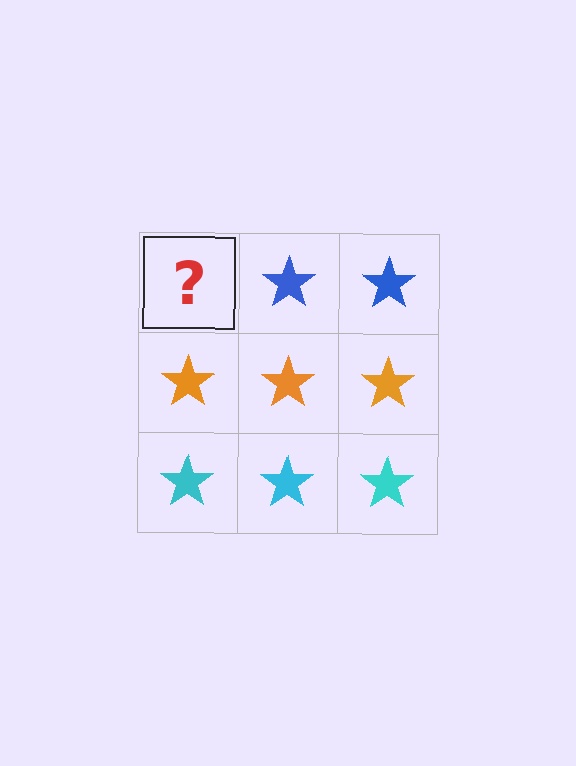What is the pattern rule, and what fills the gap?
The rule is that each row has a consistent color. The gap should be filled with a blue star.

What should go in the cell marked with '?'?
The missing cell should contain a blue star.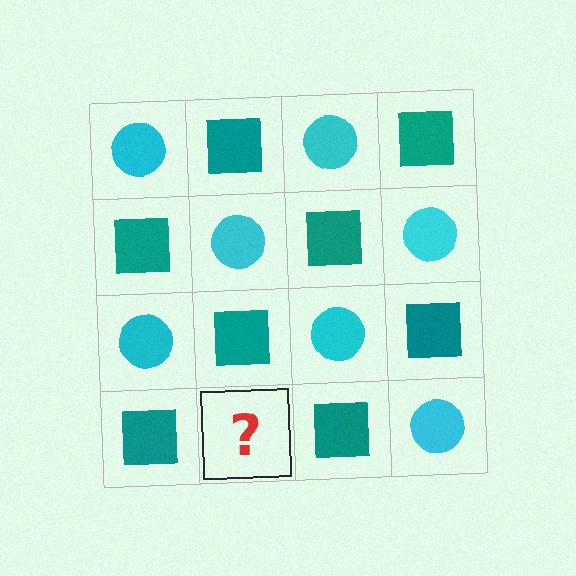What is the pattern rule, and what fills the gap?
The rule is that it alternates cyan circle and teal square in a checkerboard pattern. The gap should be filled with a cyan circle.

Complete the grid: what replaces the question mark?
The question mark should be replaced with a cyan circle.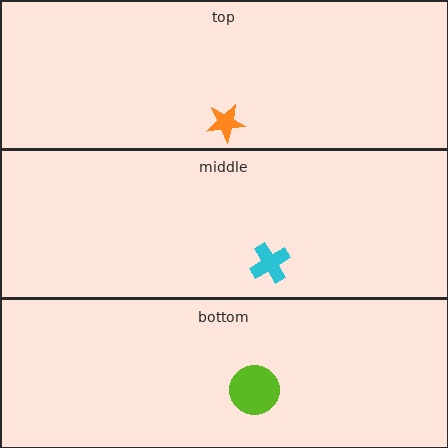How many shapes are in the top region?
1.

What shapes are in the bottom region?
The lime circle.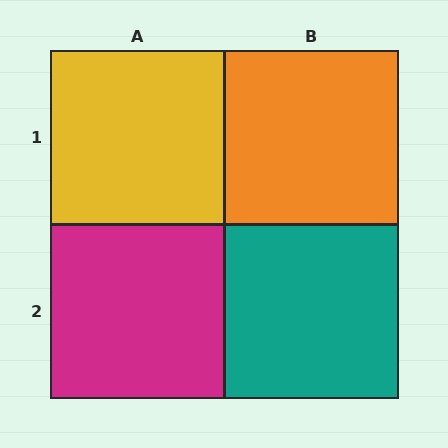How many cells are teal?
1 cell is teal.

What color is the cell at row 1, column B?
Orange.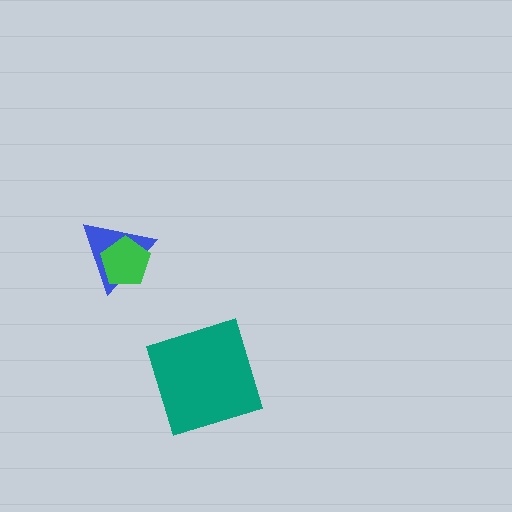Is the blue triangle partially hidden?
Yes, it is partially covered by another shape.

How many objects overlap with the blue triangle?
1 object overlaps with the blue triangle.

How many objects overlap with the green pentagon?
1 object overlaps with the green pentagon.